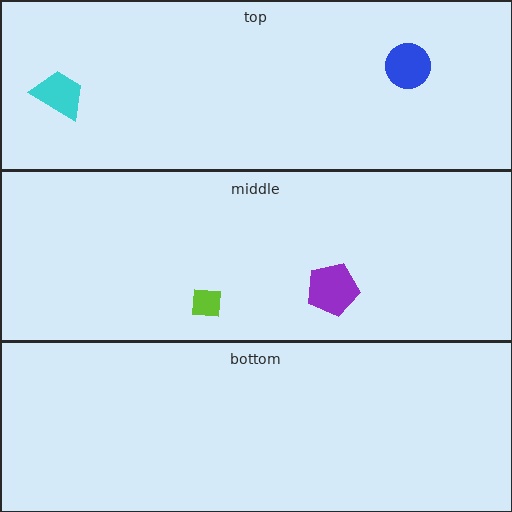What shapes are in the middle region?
The lime square, the purple pentagon.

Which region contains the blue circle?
The top region.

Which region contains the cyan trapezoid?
The top region.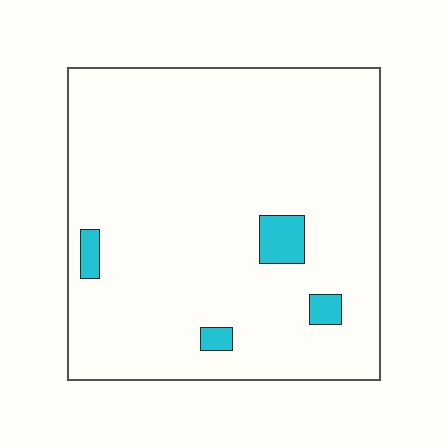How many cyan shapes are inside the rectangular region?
4.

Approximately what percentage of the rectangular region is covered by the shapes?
Approximately 5%.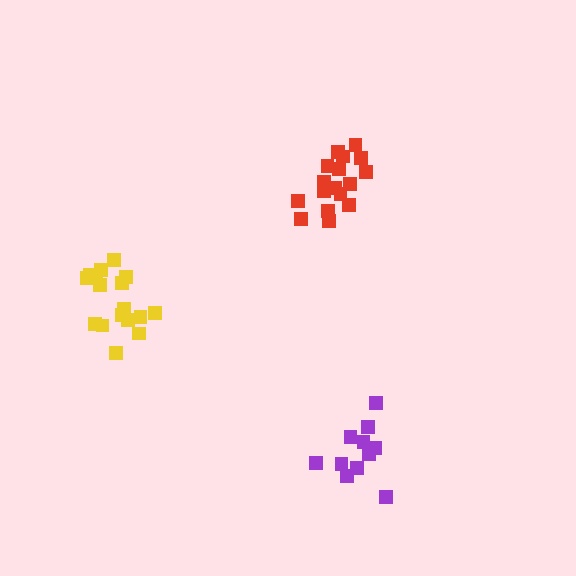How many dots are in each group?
Group 1: 11 dots, Group 2: 17 dots, Group 3: 17 dots (45 total).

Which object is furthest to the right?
The purple cluster is rightmost.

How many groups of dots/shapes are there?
There are 3 groups.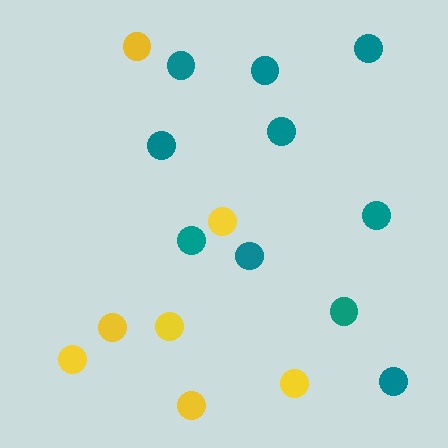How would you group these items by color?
There are 2 groups: one group of yellow circles (7) and one group of teal circles (10).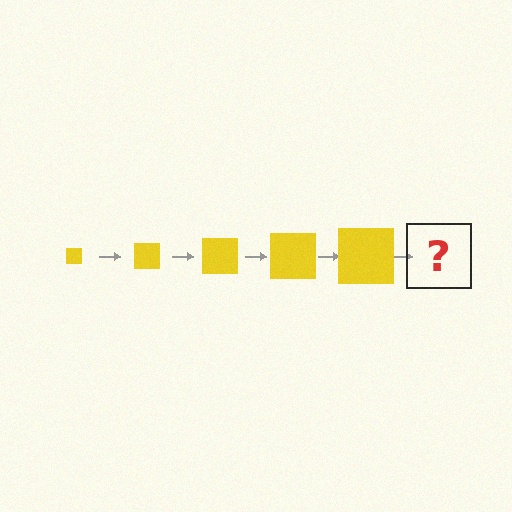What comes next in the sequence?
The next element should be a yellow square, larger than the previous one.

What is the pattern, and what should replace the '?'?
The pattern is that the square gets progressively larger each step. The '?' should be a yellow square, larger than the previous one.